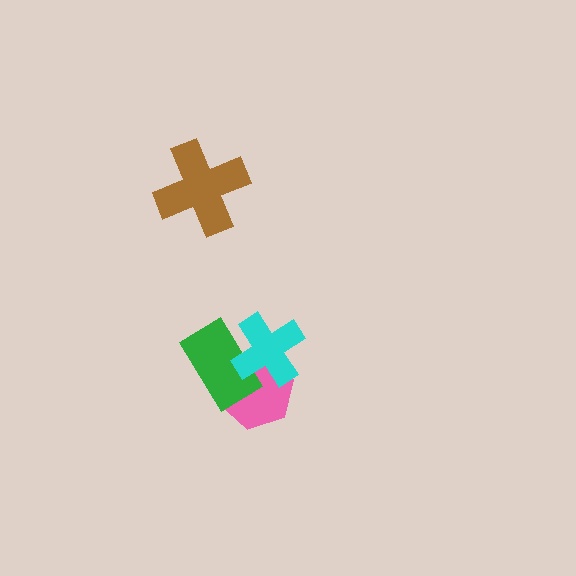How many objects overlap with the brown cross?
0 objects overlap with the brown cross.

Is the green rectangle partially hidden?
Yes, it is partially covered by another shape.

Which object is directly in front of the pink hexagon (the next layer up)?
The green rectangle is directly in front of the pink hexagon.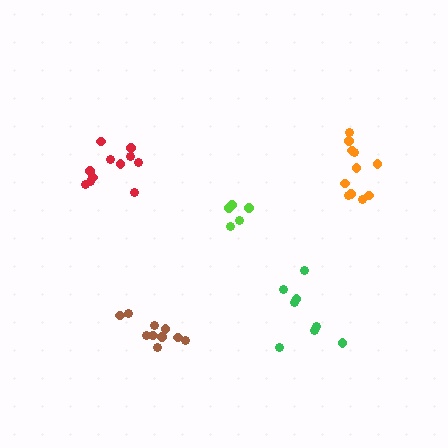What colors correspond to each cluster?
The clusters are colored: brown, lime, red, green, orange.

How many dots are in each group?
Group 1: 10 dots, Group 2: 5 dots, Group 3: 11 dots, Group 4: 8 dots, Group 5: 11 dots (45 total).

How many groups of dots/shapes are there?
There are 5 groups.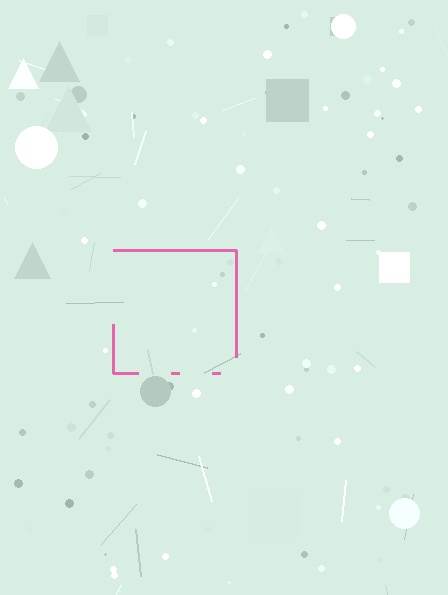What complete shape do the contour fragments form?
The contour fragments form a square.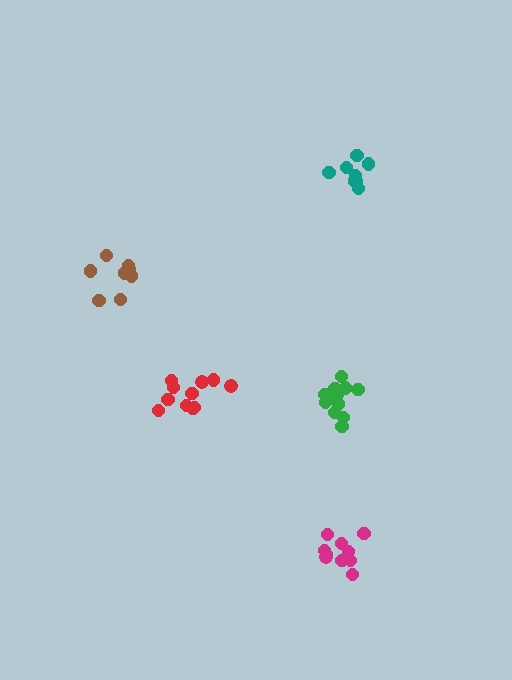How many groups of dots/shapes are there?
There are 5 groups.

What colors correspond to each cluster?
The clusters are colored: red, green, brown, teal, magenta.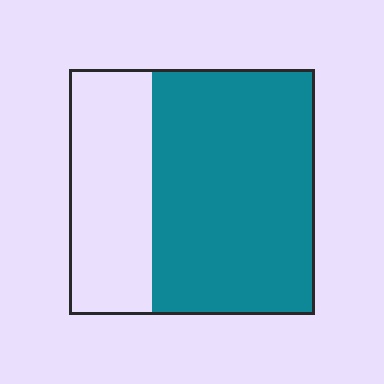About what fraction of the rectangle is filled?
About two thirds (2/3).